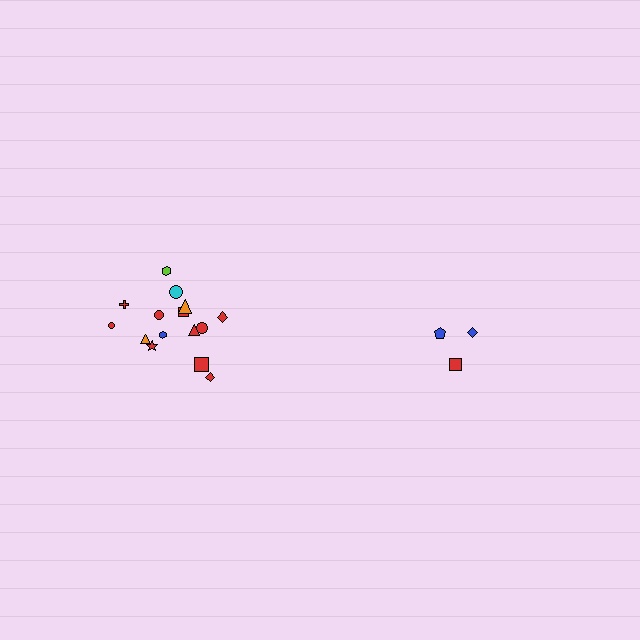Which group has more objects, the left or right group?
The left group.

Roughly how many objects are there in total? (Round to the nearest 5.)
Roughly 20 objects in total.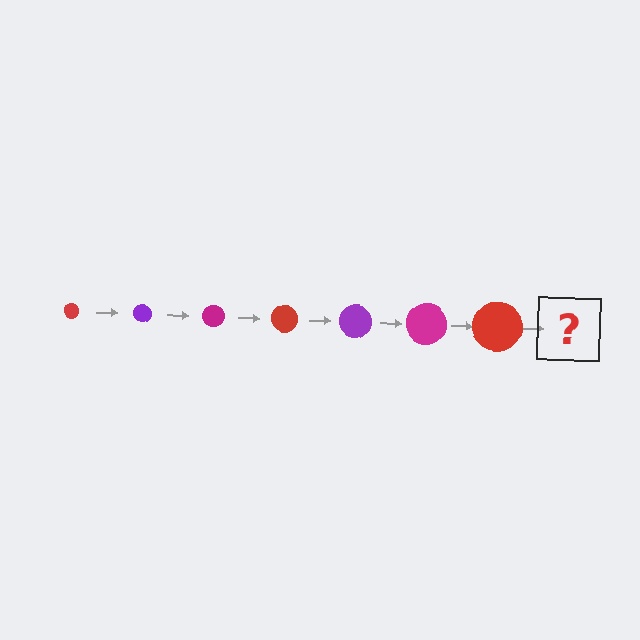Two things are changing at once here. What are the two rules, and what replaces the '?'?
The two rules are that the circle grows larger each step and the color cycles through red, purple, and magenta. The '?' should be a purple circle, larger than the previous one.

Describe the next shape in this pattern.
It should be a purple circle, larger than the previous one.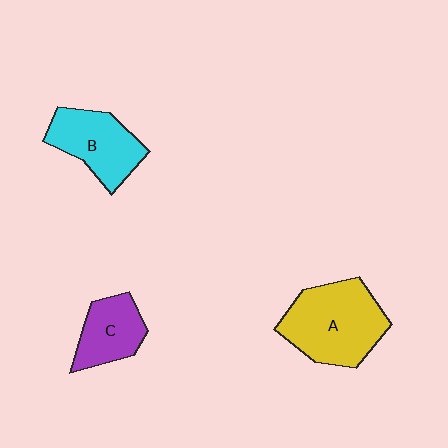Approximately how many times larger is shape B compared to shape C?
Approximately 1.3 times.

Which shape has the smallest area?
Shape C (purple).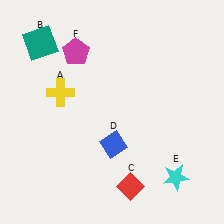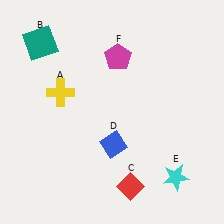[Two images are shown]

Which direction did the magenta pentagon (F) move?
The magenta pentagon (F) moved right.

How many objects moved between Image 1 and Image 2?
1 object moved between the two images.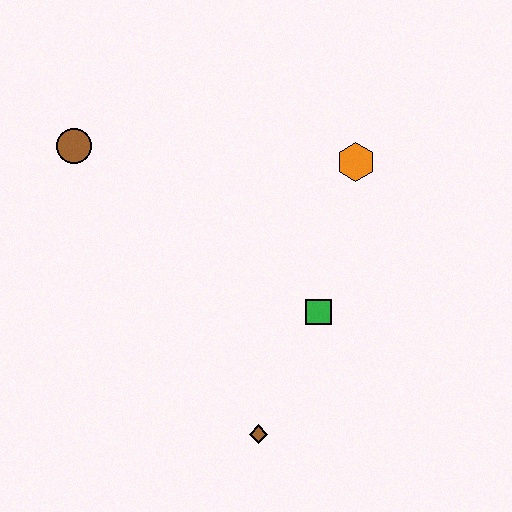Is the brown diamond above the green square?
No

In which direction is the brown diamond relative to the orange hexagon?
The brown diamond is below the orange hexagon.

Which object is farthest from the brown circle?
The brown diamond is farthest from the brown circle.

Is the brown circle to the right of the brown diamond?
No